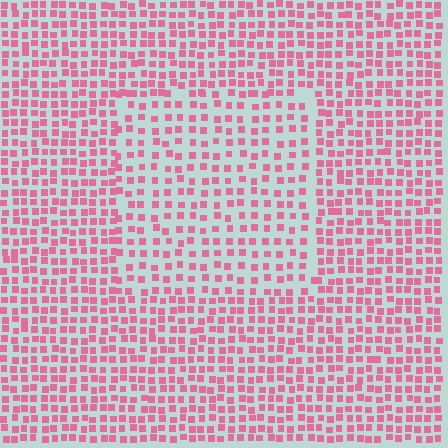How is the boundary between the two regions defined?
The boundary is defined by a change in element density (approximately 1.6x ratio). All elements are the same color, size, and shape.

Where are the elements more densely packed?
The elements are more densely packed outside the rectangle boundary.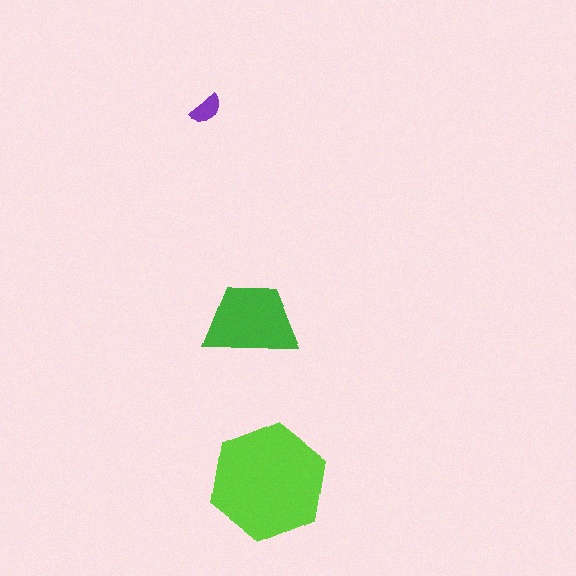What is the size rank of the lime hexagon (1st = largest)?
1st.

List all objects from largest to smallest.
The lime hexagon, the green trapezoid, the purple semicircle.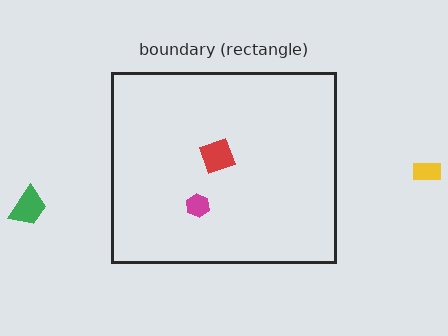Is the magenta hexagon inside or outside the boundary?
Inside.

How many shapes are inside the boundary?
2 inside, 2 outside.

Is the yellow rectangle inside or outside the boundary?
Outside.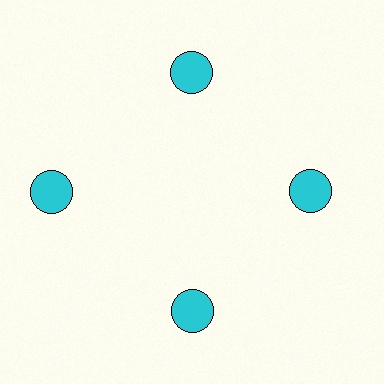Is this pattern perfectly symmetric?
No. The 4 cyan circles are arranged in a ring, but one element near the 9 o'clock position is pushed outward from the center, breaking the 4-fold rotational symmetry.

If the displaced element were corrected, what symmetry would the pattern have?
It would have 4-fold rotational symmetry — the pattern would map onto itself every 90 degrees.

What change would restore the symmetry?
The symmetry would be restored by moving it inward, back onto the ring so that all 4 circles sit at equal angles and equal distance from the center.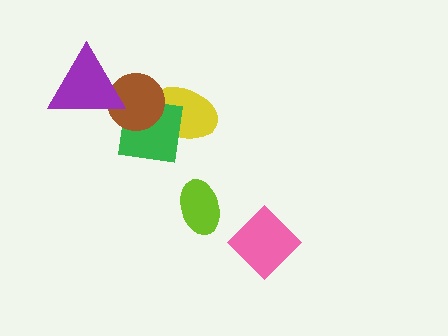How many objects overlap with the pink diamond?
0 objects overlap with the pink diamond.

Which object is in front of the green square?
The brown circle is in front of the green square.